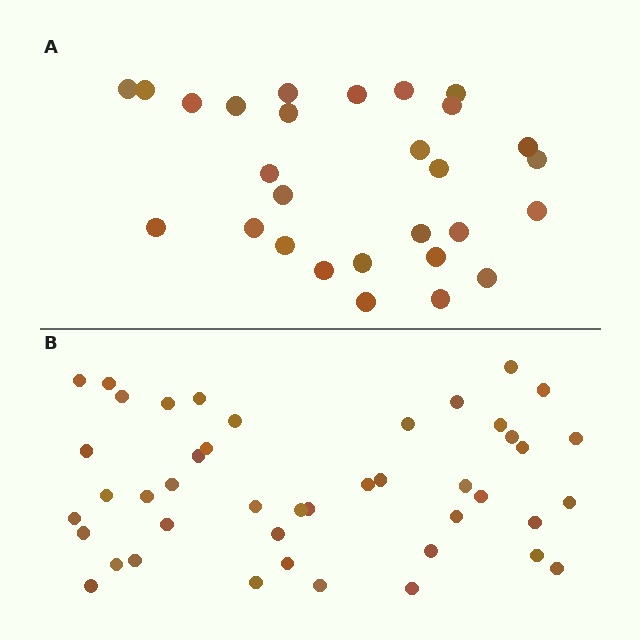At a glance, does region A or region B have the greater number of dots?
Region B (the bottom region) has more dots.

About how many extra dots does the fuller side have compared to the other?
Region B has approximately 15 more dots than region A.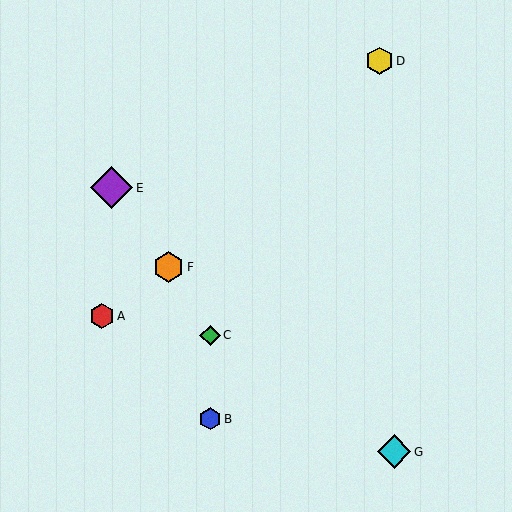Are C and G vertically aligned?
No, C is at x≈210 and G is at x≈394.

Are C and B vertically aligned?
Yes, both are at x≈210.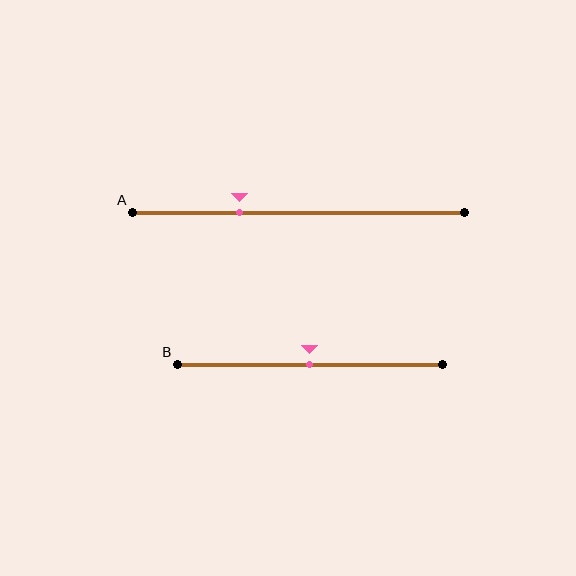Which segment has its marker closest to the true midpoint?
Segment B has its marker closest to the true midpoint.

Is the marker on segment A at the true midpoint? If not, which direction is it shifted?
No, the marker on segment A is shifted to the left by about 18% of the segment length.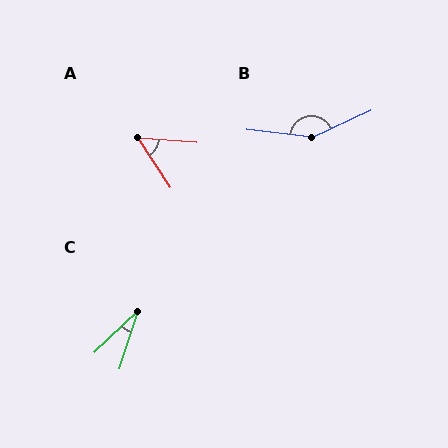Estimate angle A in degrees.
Approximately 53 degrees.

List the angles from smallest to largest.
C (28°), A (53°), B (148°).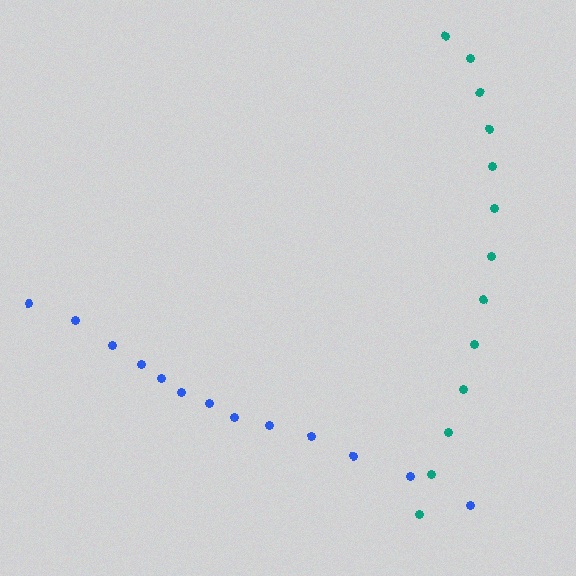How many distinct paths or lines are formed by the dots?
There are 2 distinct paths.